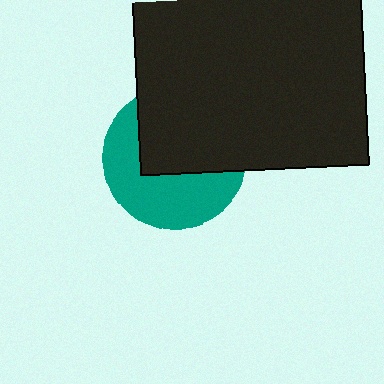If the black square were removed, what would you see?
You would see the complete teal circle.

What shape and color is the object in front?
The object in front is a black square.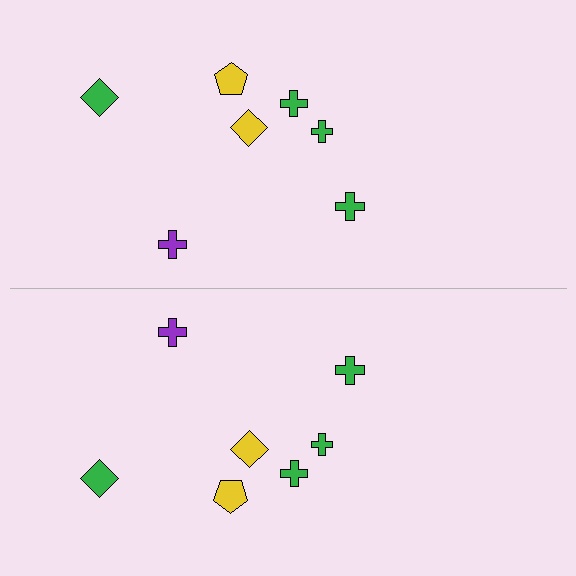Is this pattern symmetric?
Yes, this pattern has bilateral (reflection) symmetry.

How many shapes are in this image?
There are 14 shapes in this image.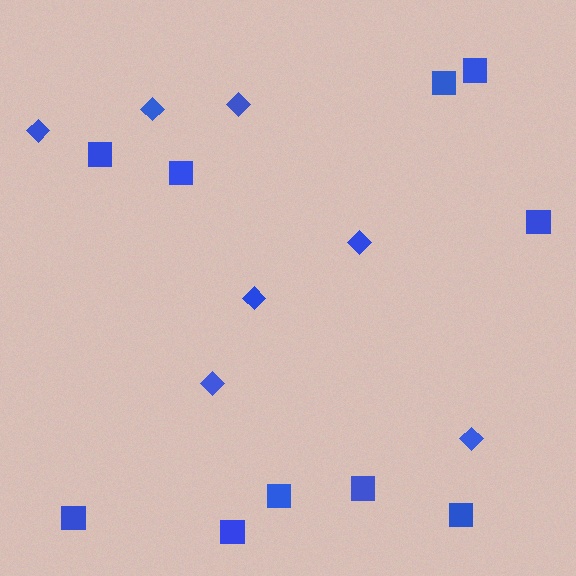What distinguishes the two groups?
There are 2 groups: one group of squares (10) and one group of diamonds (7).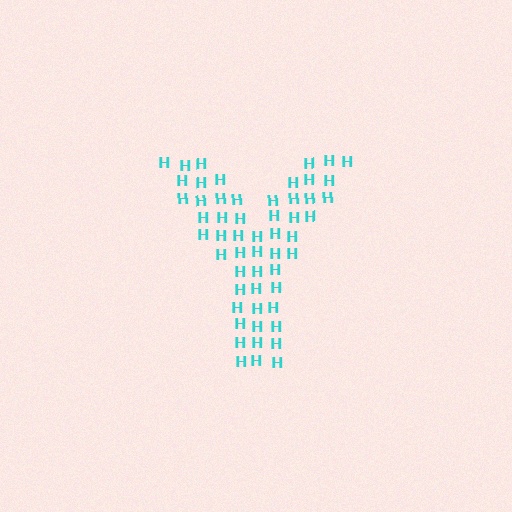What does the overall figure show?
The overall figure shows the letter Y.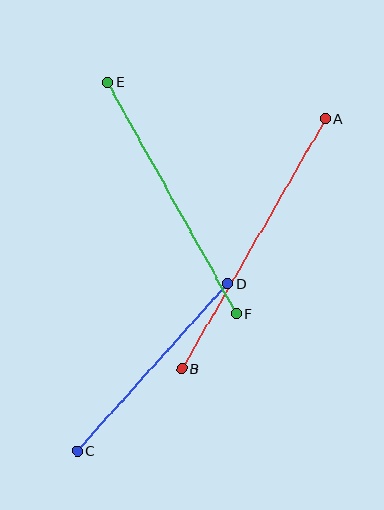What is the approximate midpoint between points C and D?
The midpoint is at approximately (153, 367) pixels.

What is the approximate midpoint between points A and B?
The midpoint is at approximately (253, 244) pixels.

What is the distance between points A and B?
The distance is approximately 288 pixels.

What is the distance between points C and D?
The distance is approximately 226 pixels.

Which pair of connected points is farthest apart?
Points A and B are farthest apart.